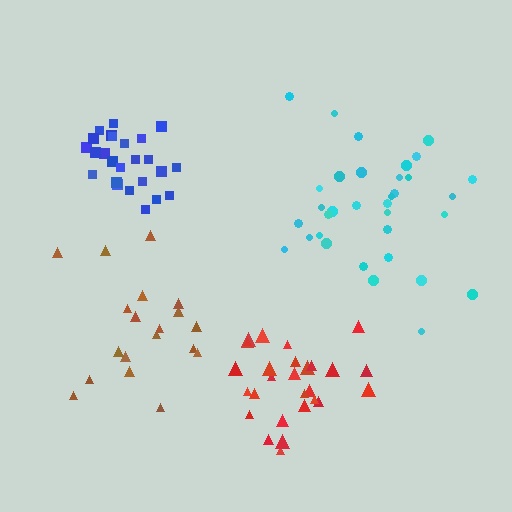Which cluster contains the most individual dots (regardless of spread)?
Cyan (34).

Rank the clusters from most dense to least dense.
blue, red, cyan, brown.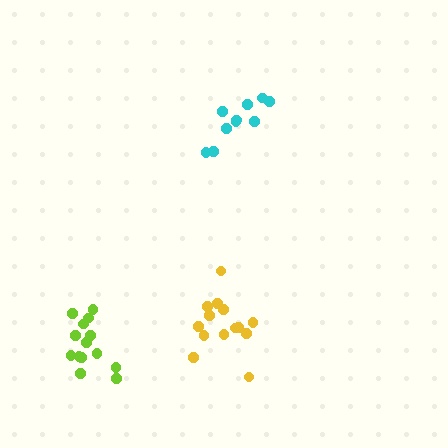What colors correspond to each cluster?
The clusters are colored: yellow, cyan, lime.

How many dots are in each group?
Group 1: 14 dots, Group 2: 10 dots, Group 3: 15 dots (39 total).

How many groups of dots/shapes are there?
There are 3 groups.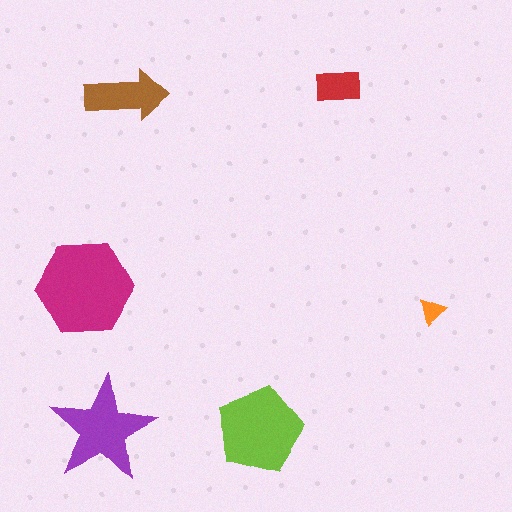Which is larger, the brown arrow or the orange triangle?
The brown arrow.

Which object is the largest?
The magenta hexagon.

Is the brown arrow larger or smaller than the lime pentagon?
Smaller.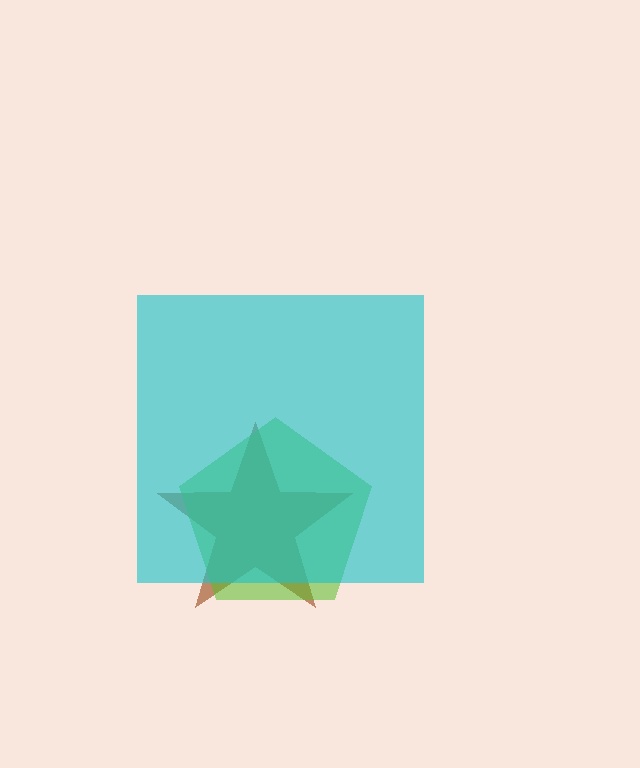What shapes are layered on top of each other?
The layered shapes are: a brown star, a lime pentagon, a cyan square.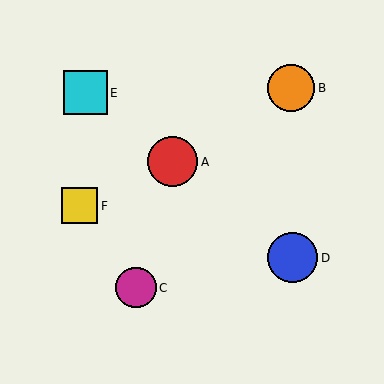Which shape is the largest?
The blue circle (labeled D) is the largest.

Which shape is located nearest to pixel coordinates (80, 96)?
The cyan square (labeled E) at (85, 93) is nearest to that location.